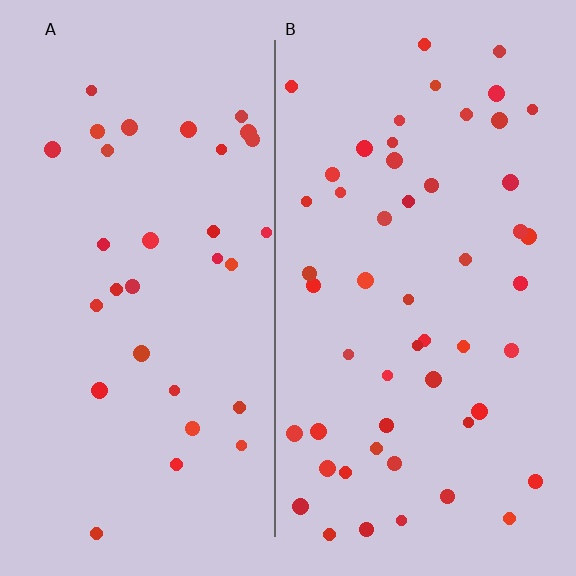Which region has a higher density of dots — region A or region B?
B (the right).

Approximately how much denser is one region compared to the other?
Approximately 1.7× — region B over region A.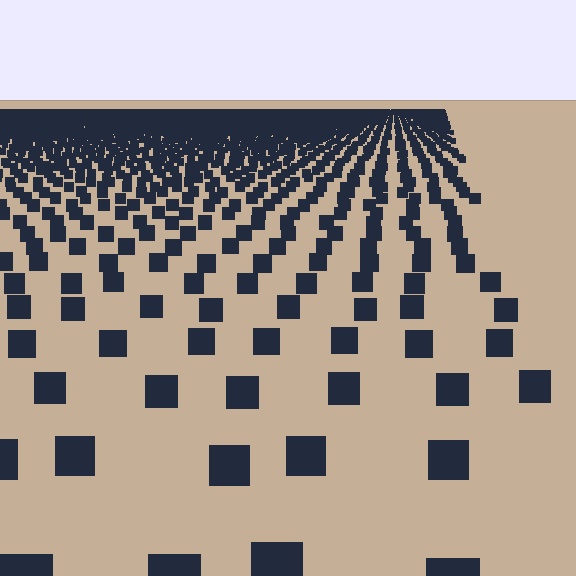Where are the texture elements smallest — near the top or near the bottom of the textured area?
Near the top.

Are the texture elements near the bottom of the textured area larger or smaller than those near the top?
Larger. Near the bottom, elements are closer to the viewer and appear at a bigger on-screen size.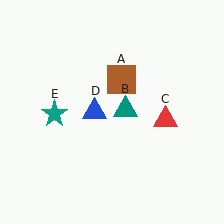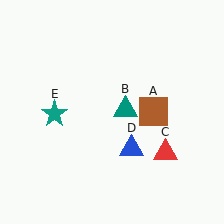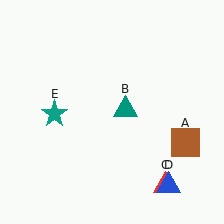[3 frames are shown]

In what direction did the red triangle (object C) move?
The red triangle (object C) moved down.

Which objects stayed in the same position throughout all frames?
Teal triangle (object B) and teal star (object E) remained stationary.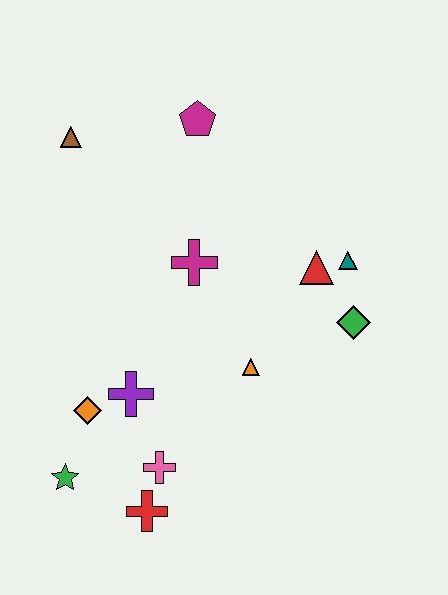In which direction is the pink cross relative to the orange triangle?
The pink cross is below the orange triangle.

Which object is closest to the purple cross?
The orange diamond is closest to the purple cross.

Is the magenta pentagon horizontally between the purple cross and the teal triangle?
Yes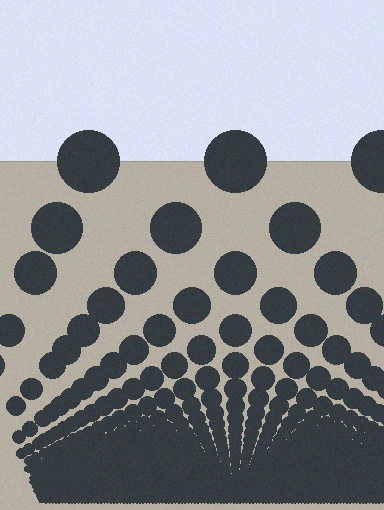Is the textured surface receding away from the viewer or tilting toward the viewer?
The surface appears to tilt toward the viewer. Texture elements get larger and sparser toward the top.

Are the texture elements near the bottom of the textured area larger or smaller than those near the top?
Smaller. The gradient is inverted — elements near the bottom are smaller and denser.